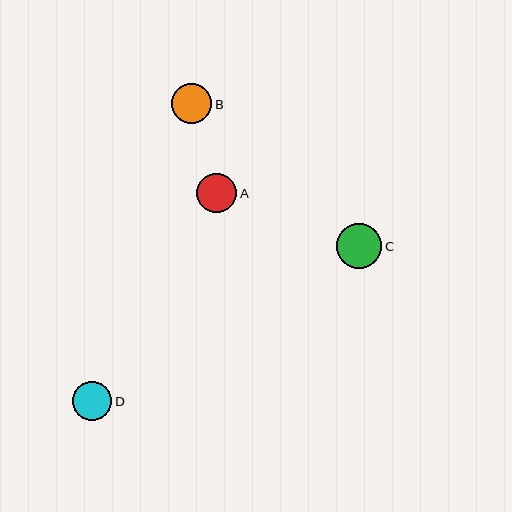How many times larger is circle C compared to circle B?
Circle C is approximately 1.1 times the size of circle B.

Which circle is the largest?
Circle C is the largest with a size of approximately 45 pixels.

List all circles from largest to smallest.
From largest to smallest: C, D, A, B.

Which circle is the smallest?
Circle B is the smallest with a size of approximately 40 pixels.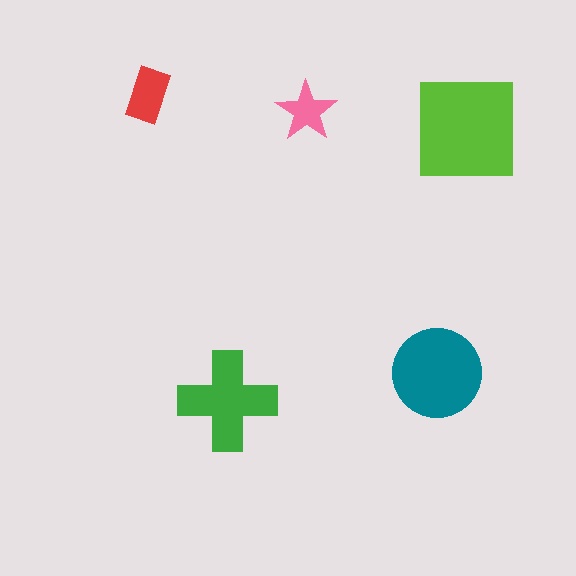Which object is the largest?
The lime square.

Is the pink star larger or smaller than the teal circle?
Smaller.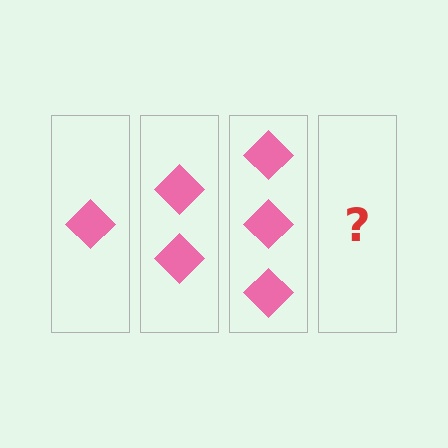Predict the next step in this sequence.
The next step is 4 diamonds.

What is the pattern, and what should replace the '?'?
The pattern is that each step adds one more diamond. The '?' should be 4 diamonds.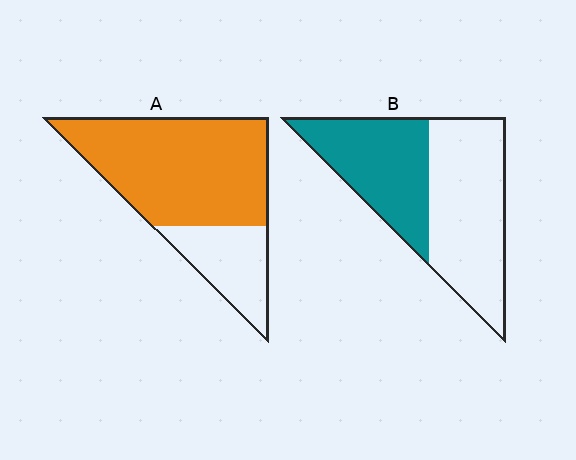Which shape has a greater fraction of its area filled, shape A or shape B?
Shape A.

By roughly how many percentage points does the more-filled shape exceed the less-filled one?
By roughly 30 percentage points (A over B).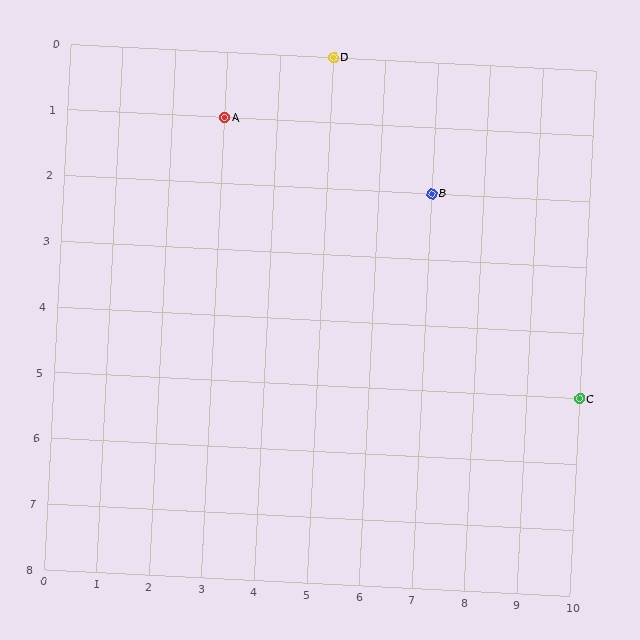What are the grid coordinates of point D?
Point D is at grid coordinates (5, 0).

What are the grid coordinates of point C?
Point C is at grid coordinates (10, 5).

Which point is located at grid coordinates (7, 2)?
Point B is at (7, 2).